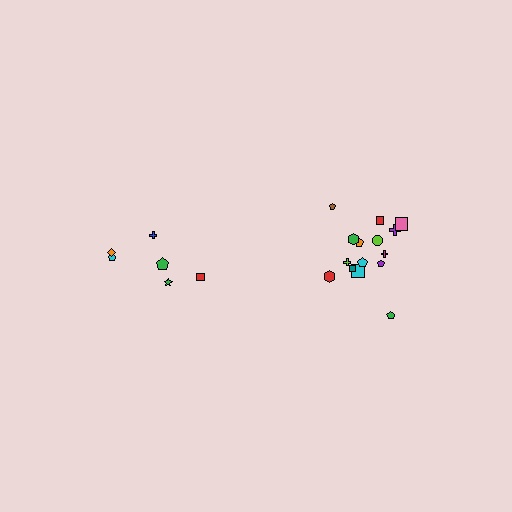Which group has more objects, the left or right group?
The right group.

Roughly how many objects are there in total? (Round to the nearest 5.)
Roughly 20 objects in total.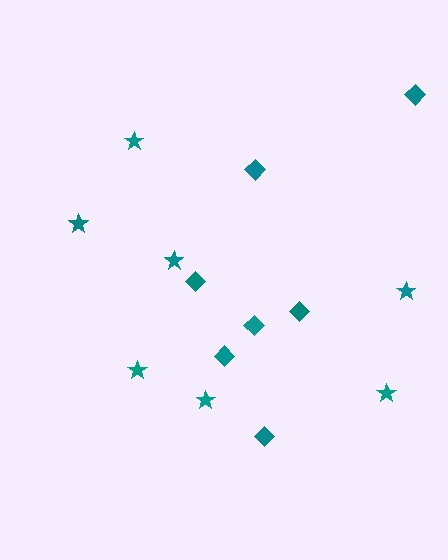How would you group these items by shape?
There are 2 groups: one group of stars (7) and one group of diamonds (7).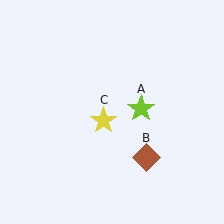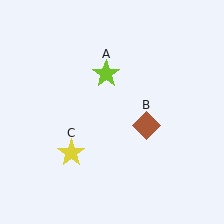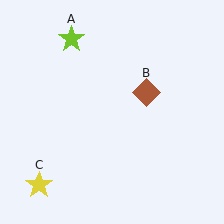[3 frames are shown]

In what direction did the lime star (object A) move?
The lime star (object A) moved up and to the left.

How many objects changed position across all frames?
3 objects changed position: lime star (object A), brown diamond (object B), yellow star (object C).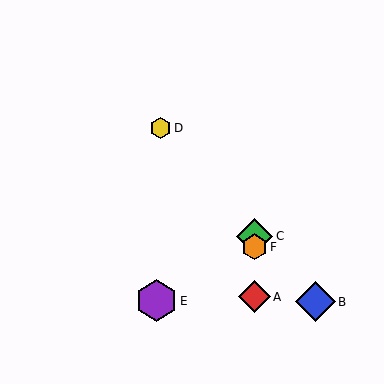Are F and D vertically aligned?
No, F is at x≈255 and D is at x≈161.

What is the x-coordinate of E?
Object E is at x≈156.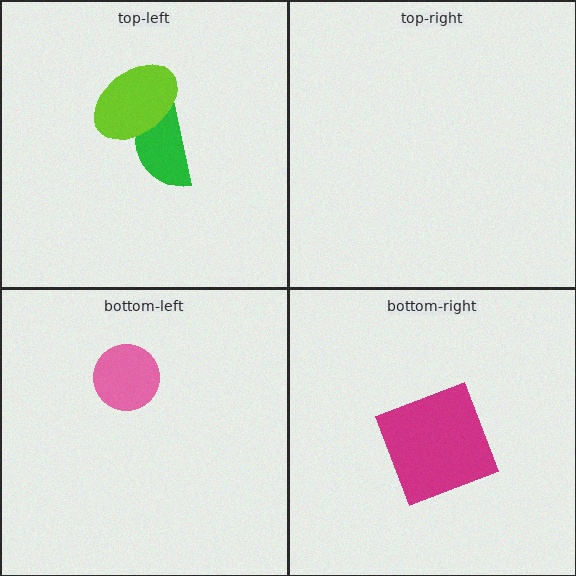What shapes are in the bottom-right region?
The magenta square.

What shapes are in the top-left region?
The green semicircle, the lime ellipse.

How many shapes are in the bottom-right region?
1.